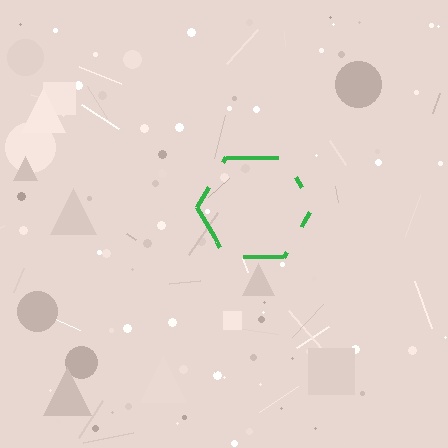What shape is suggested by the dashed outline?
The dashed outline suggests a hexagon.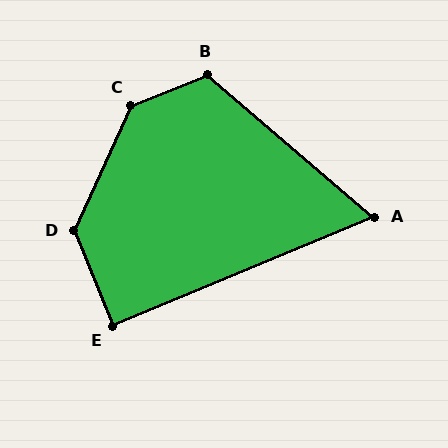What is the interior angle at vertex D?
Approximately 133 degrees (obtuse).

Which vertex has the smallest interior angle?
A, at approximately 63 degrees.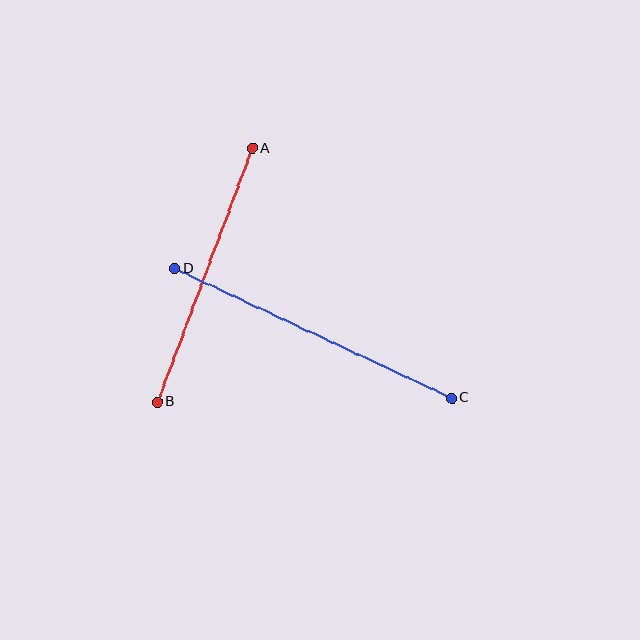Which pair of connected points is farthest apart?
Points C and D are farthest apart.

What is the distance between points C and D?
The distance is approximately 305 pixels.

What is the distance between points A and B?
The distance is approximately 271 pixels.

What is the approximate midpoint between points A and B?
The midpoint is at approximately (205, 275) pixels.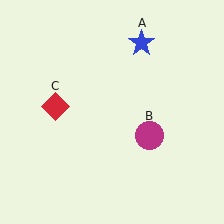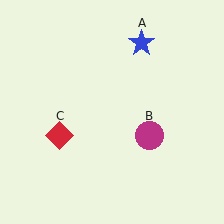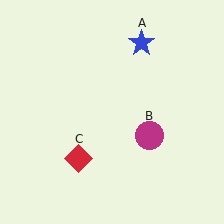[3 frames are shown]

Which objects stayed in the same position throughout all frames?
Blue star (object A) and magenta circle (object B) remained stationary.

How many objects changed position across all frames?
1 object changed position: red diamond (object C).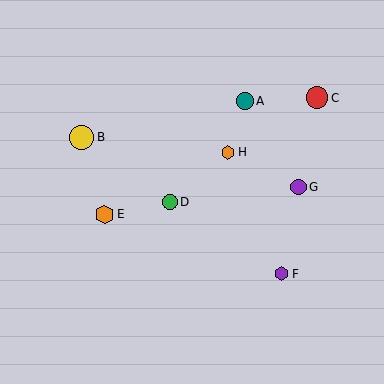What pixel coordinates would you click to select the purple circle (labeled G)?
Click at (298, 187) to select the purple circle G.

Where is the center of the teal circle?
The center of the teal circle is at (245, 101).